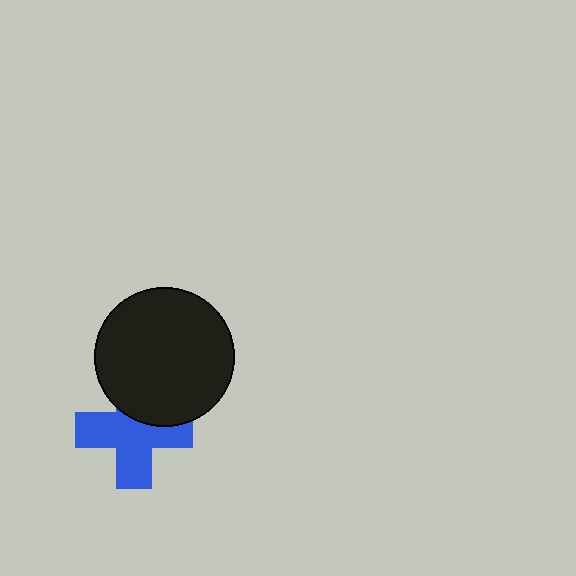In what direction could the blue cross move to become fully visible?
The blue cross could move down. That would shift it out from behind the black circle entirely.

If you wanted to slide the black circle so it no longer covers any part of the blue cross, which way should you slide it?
Slide it up — that is the most direct way to separate the two shapes.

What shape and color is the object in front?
The object in front is a black circle.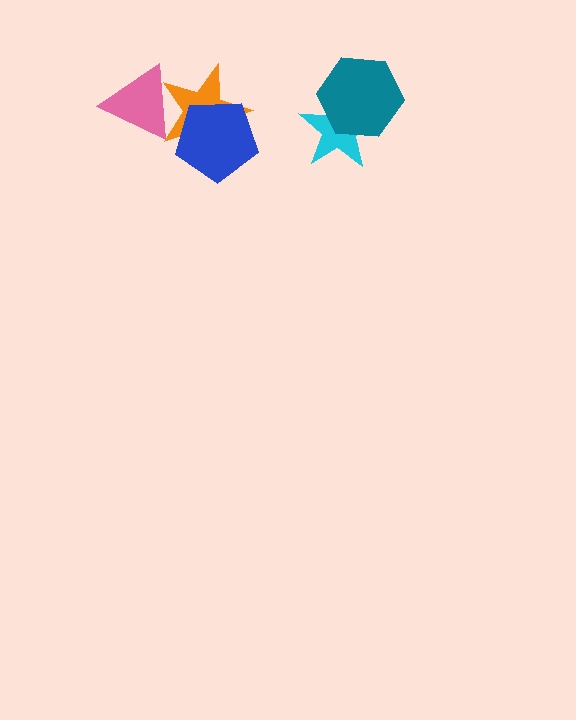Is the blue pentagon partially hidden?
No, no other shape covers it.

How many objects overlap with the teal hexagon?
1 object overlaps with the teal hexagon.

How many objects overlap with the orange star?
2 objects overlap with the orange star.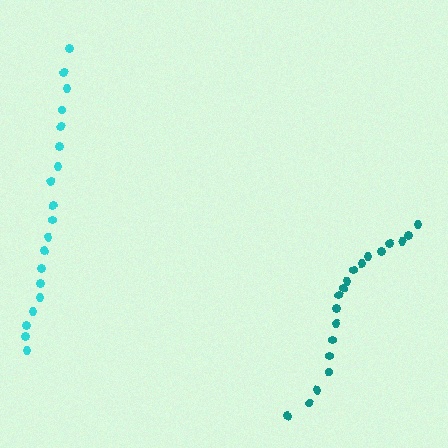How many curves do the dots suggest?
There are 2 distinct paths.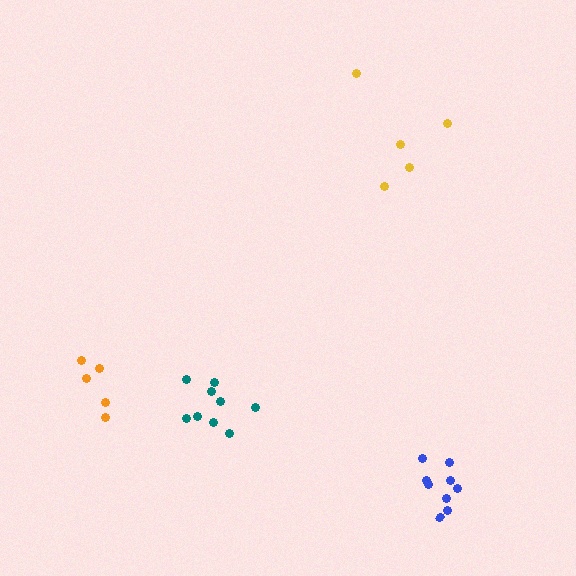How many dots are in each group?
Group 1: 5 dots, Group 2: 9 dots, Group 3: 9 dots, Group 4: 5 dots (28 total).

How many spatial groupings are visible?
There are 4 spatial groupings.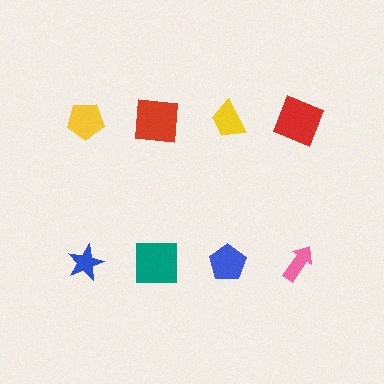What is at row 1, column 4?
A red square.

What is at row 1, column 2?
A red square.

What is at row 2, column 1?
A blue star.